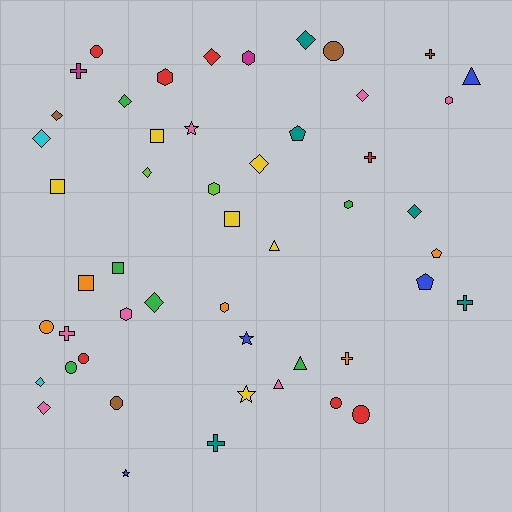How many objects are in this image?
There are 50 objects.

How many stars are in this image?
There are 4 stars.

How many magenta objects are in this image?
There are 2 magenta objects.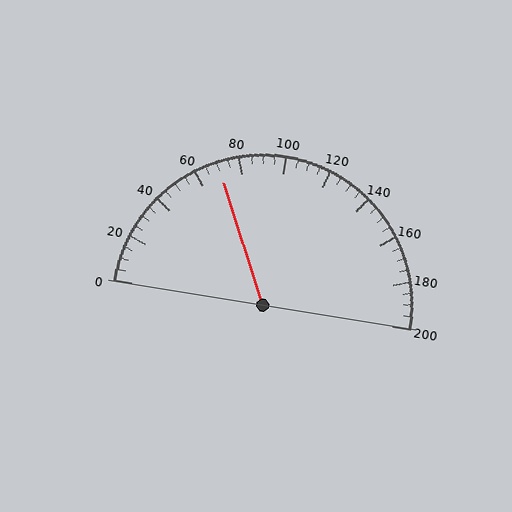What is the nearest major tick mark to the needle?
The nearest major tick mark is 80.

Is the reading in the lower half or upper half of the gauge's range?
The reading is in the lower half of the range (0 to 200).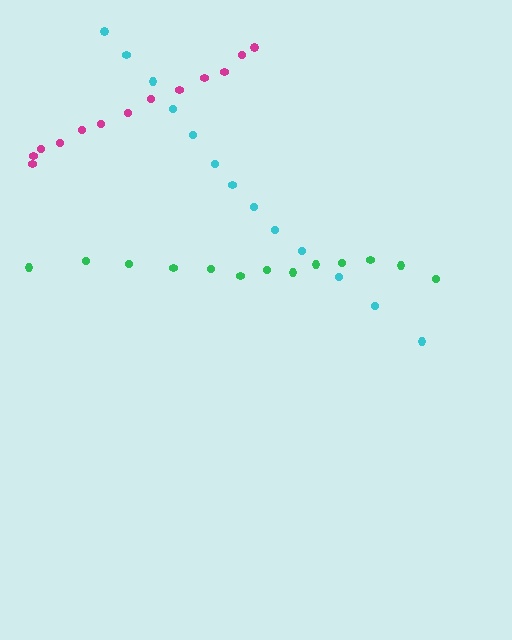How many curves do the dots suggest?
There are 3 distinct paths.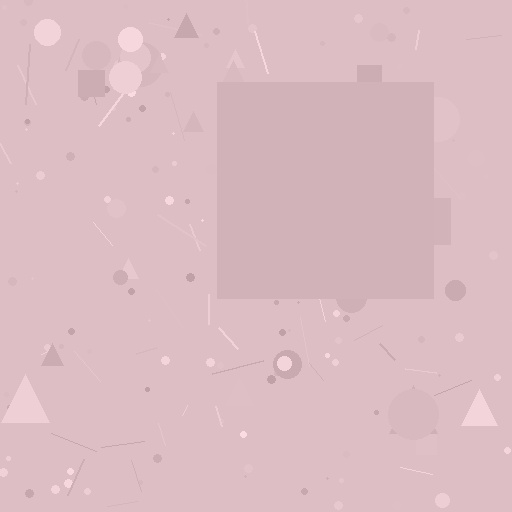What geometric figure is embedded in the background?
A square is embedded in the background.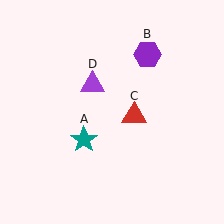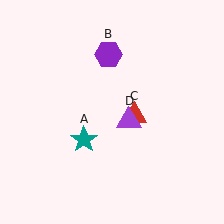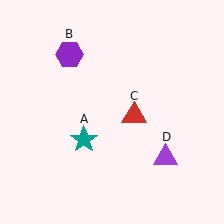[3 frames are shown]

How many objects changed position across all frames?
2 objects changed position: purple hexagon (object B), purple triangle (object D).